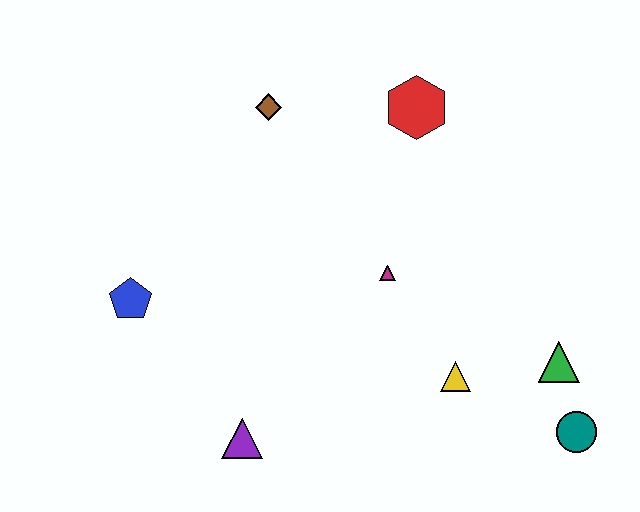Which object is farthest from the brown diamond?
The teal circle is farthest from the brown diamond.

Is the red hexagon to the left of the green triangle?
Yes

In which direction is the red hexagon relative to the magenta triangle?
The red hexagon is above the magenta triangle.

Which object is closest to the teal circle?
The green triangle is closest to the teal circle.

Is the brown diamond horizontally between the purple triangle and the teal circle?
Yes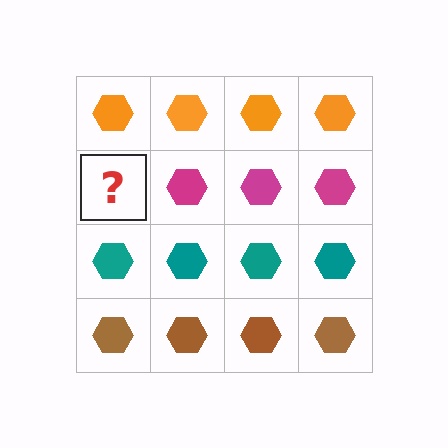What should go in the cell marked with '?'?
The missing cell should contain a magenta hexagon.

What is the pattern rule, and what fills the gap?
The rule is that each row has a consistent color. The gap should be filled with a magenta hexagon.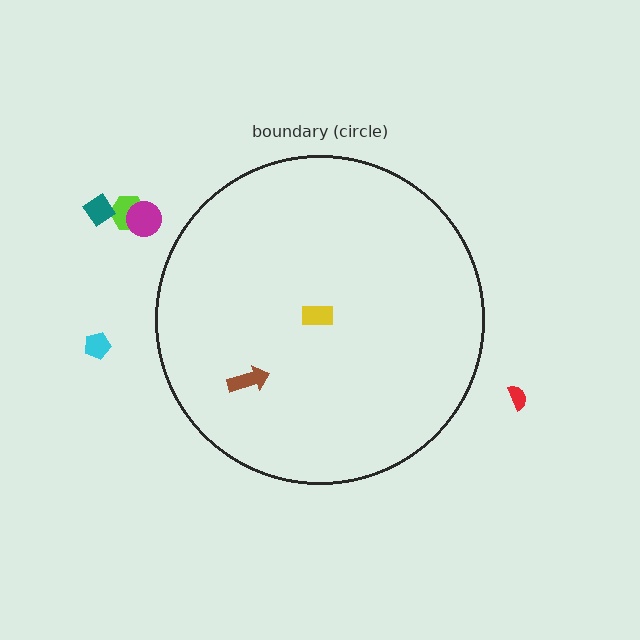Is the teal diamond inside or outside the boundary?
Outside.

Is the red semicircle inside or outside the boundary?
Outside.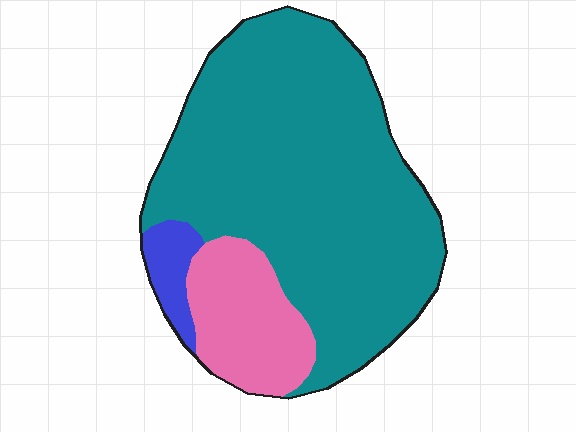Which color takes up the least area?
Blue, at roughly 5%.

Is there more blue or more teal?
Teal.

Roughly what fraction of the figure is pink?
Pink covers 18% of the figure.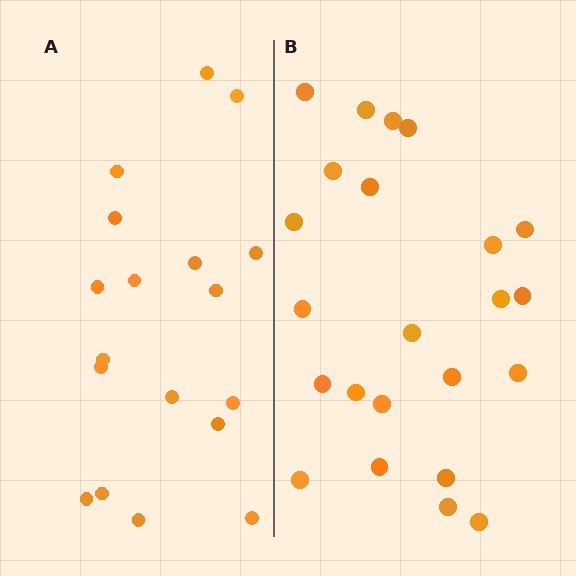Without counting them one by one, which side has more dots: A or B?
Region B (the right region) has more dots.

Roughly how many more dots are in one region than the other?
Region B has about 5 more dots than region A.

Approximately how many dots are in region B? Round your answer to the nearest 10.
About 20 dots. (The exact count is 23, which rounds to 20.)